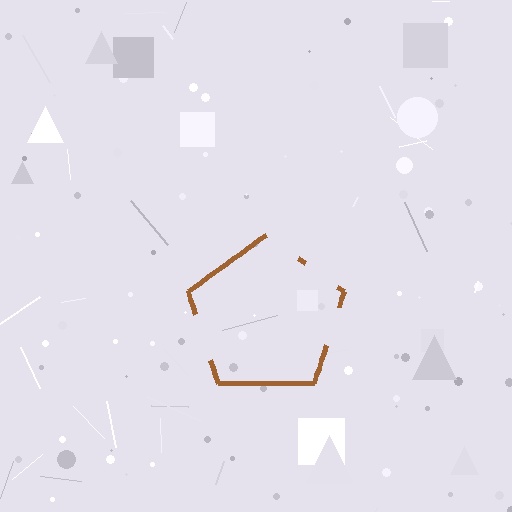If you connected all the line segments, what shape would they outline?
They would outline a pentagon.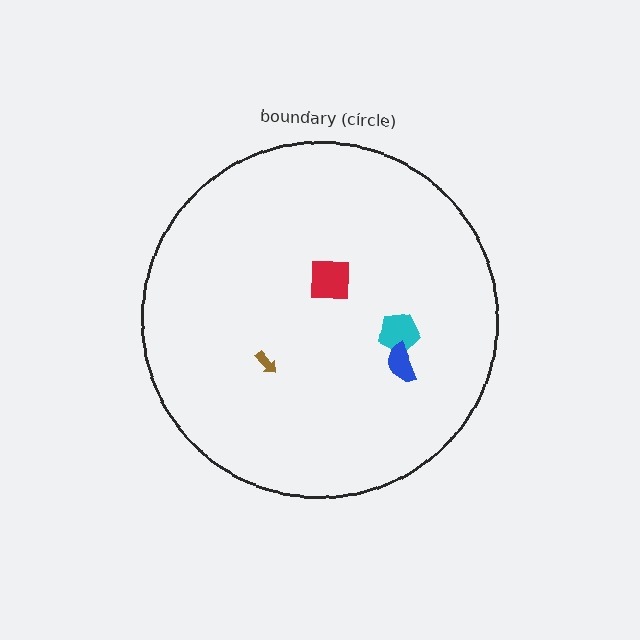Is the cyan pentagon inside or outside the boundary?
Inside.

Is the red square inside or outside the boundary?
Inside.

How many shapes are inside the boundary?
4 inside, 0 outside.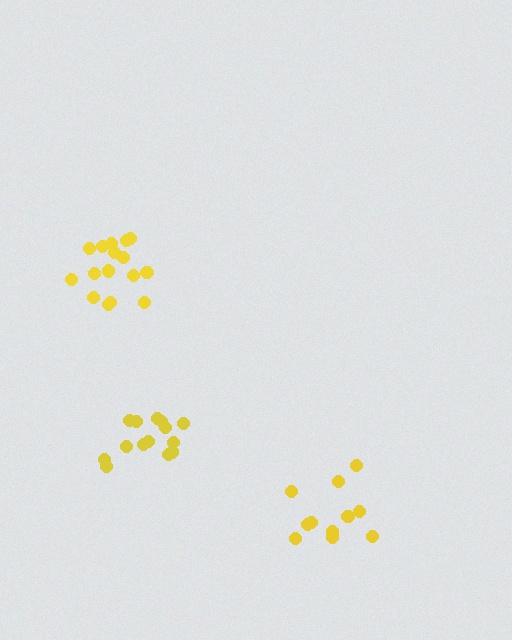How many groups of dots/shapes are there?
There are 3 groups.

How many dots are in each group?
Group 1: 11 dots, Group 2: 14 dots, Group 3: 16 dots (41 total).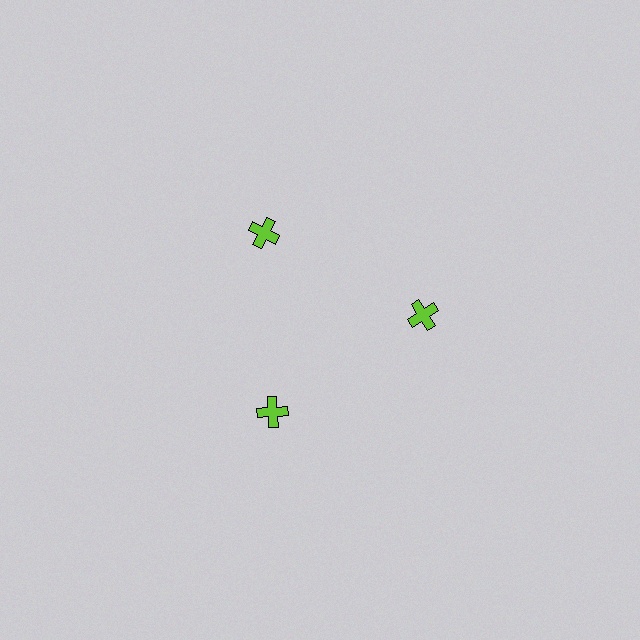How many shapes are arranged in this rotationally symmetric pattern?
There are 3 shapes, arranged in 3 groups of 1.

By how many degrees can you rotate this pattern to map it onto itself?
The pattern maps onto itself every 120 degrees of rotation.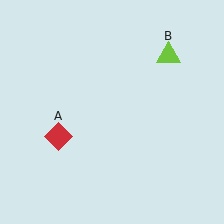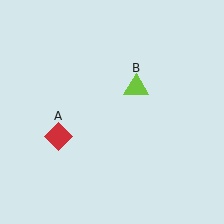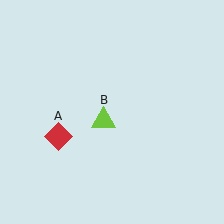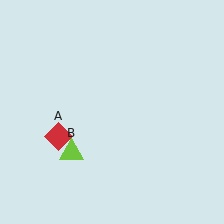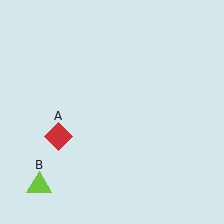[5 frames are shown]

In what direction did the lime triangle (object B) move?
The lime triangle (object B) moved down and to the left.